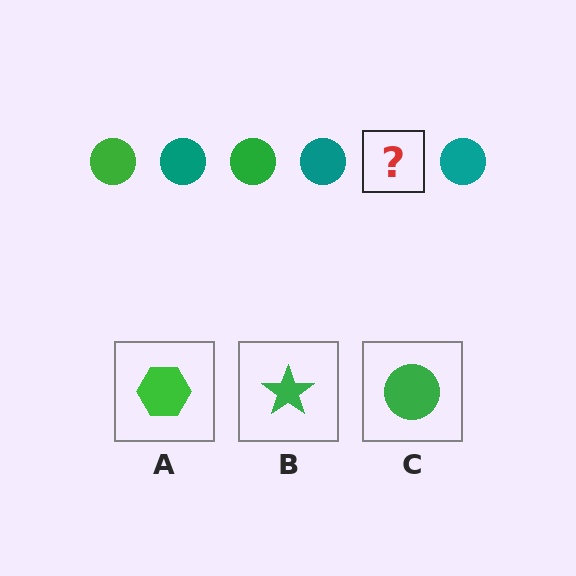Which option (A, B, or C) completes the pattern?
C.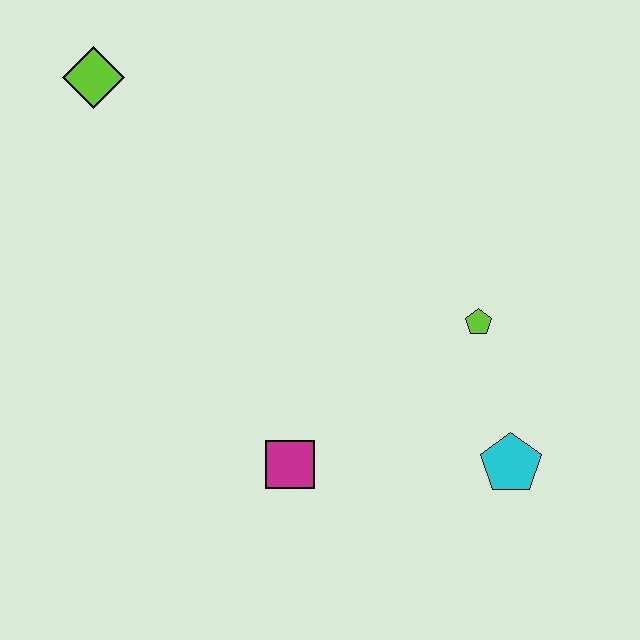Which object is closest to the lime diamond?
The magenta square is closest to the lime diamond.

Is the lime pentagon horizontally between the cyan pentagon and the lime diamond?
Yes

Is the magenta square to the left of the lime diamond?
No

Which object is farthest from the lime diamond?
The cyan pentagon is farthest from the lime diamond.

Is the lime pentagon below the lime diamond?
Yes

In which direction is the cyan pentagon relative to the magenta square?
The cyan pentagon is to the right of the magenta square.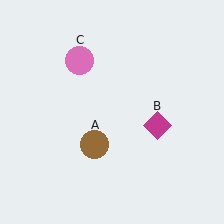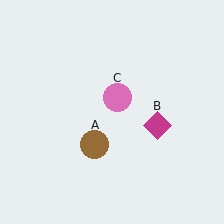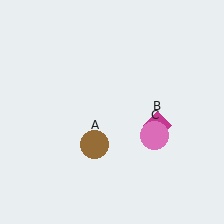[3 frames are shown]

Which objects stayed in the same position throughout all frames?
Brown circle (object A) and magenta diamond (object B) remained stationary.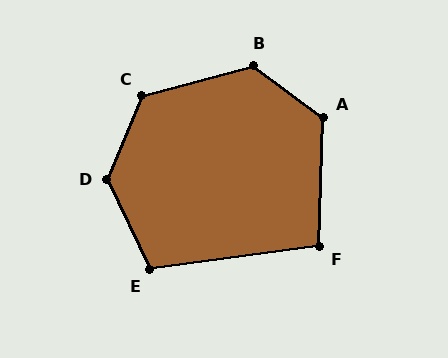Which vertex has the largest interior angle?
D, at approximately 132 degrees.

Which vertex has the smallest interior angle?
F, at approximately 99 degrees.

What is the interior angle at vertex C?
Approximately 127 degrees (obtuse).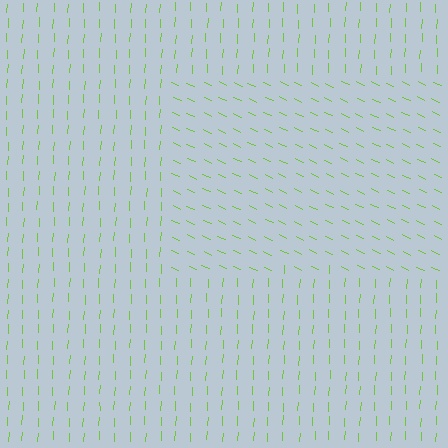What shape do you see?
I see a rectangle.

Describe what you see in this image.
The image is filled with small lime line segments. A rectangle region in the image has lines oriented differently from the surrounding lines, creating a visible texture boundary.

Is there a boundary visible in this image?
Yes, there is a texture boundary formed by a change in line orientation.